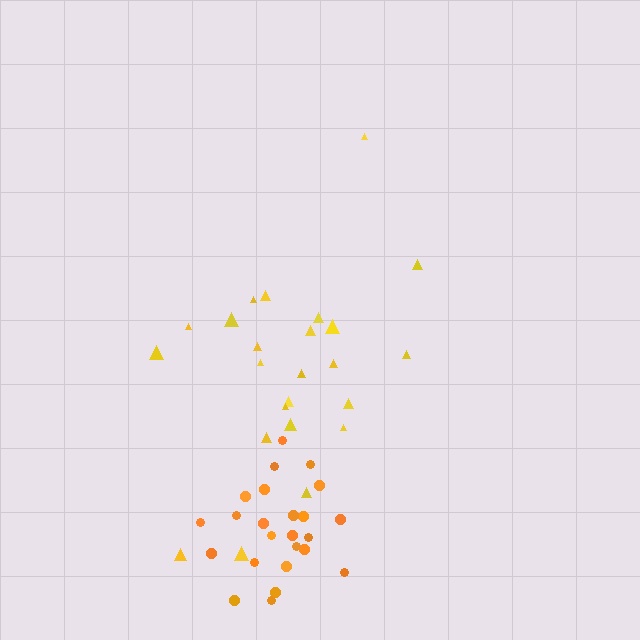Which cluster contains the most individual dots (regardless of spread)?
Yellow (24).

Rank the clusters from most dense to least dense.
orange, yellow.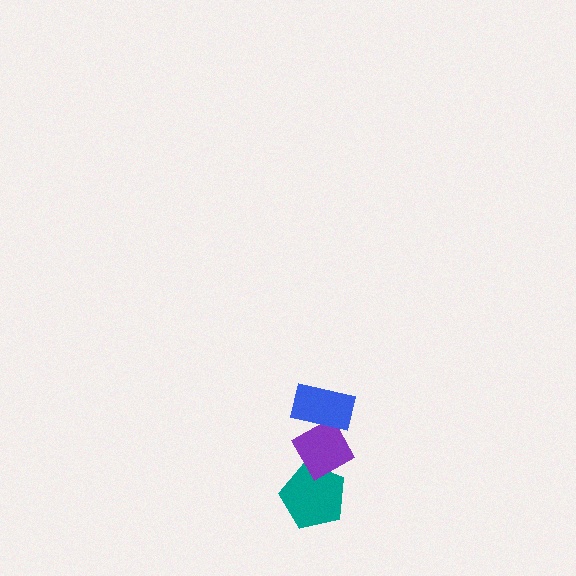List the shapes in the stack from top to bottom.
From top to bottom: the blue rectangle, the purple diamond, the teal pentagon.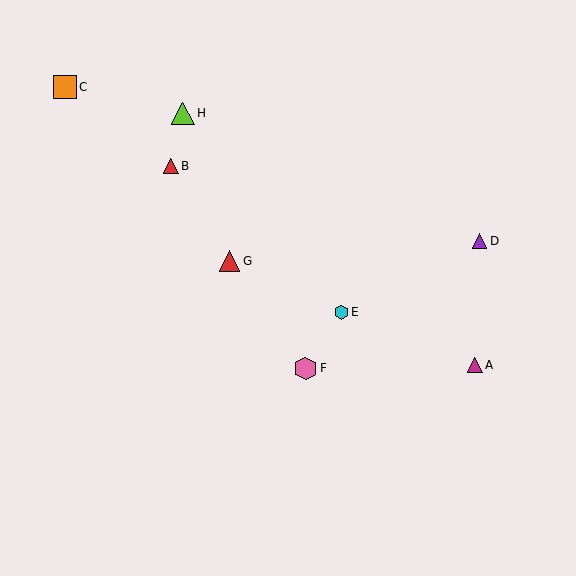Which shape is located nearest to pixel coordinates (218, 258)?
The red triangle (labeled G) at (230, 261) is nearest to that location.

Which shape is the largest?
The orange square (labeled C) is the largest.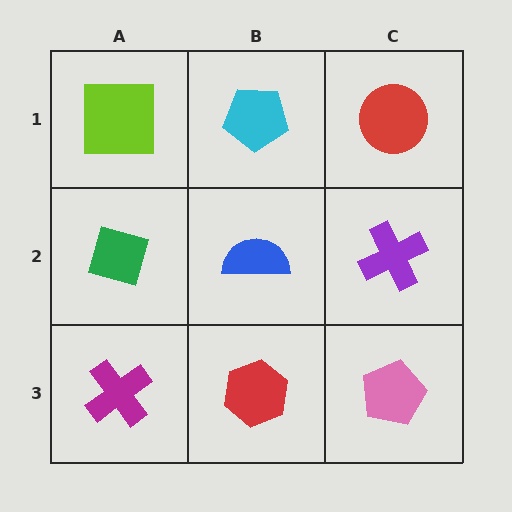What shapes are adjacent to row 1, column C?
A purple cross (row 2, column C), a cyan pentagon (row 1, column B).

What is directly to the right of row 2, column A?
A blue semicircle.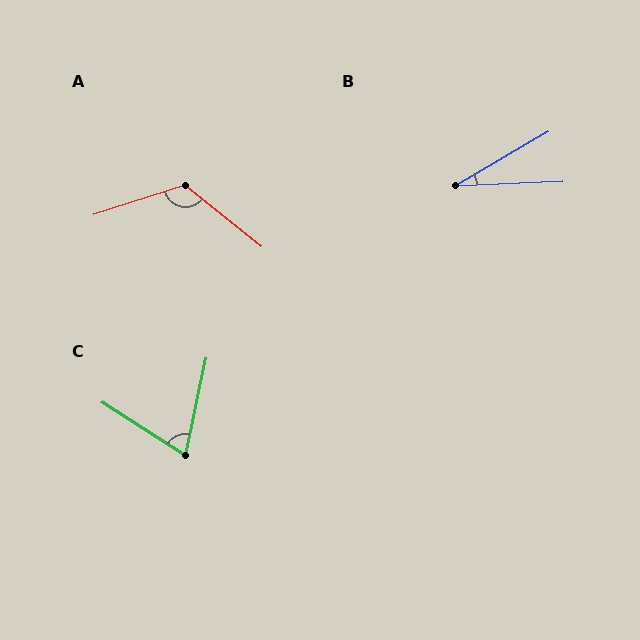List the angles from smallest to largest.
B (28°), C (69°), A (123°).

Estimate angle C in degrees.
Approximately 69 degrees.